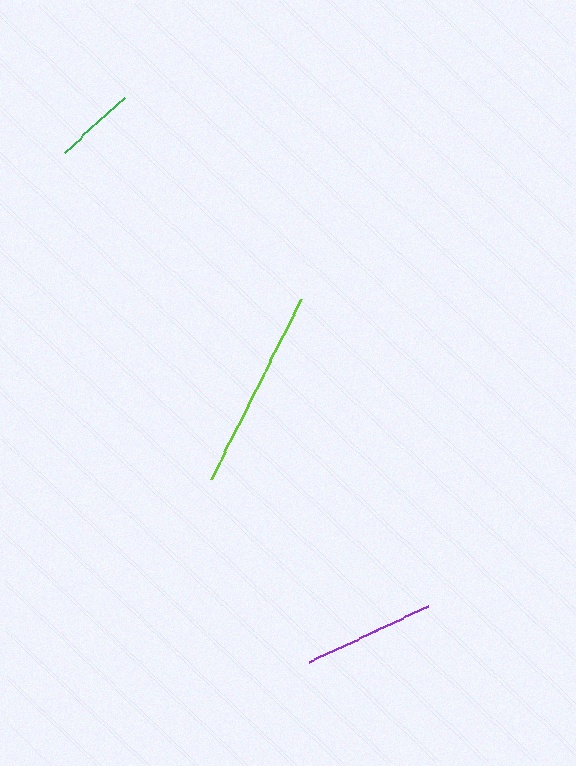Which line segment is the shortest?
The green line is the shortest at approximately 81 pixels.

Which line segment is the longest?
The lime line is the longest at approximately 201 pixels.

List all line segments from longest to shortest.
From longest to shortest: lime, purple, green.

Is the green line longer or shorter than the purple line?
The purple line is longer than the green line.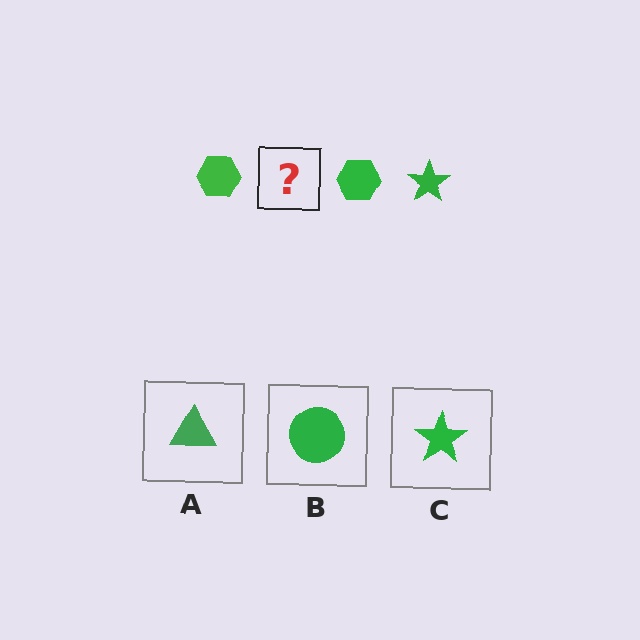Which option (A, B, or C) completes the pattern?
C.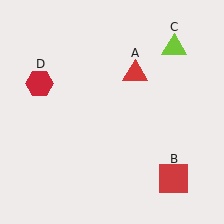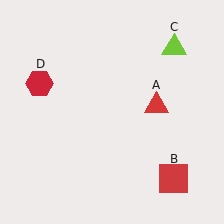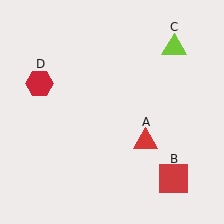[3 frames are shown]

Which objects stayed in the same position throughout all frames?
Red square (object B) and lime triangle (object C) and red hexagon (object D) remained stationary.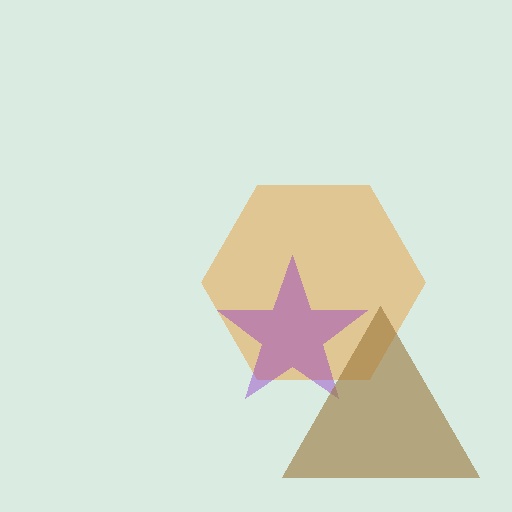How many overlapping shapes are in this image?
There are 3 overlapping shapes in the image.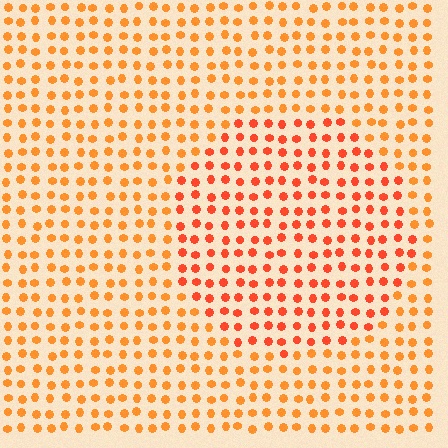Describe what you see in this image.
The image is filled with small orange elements in a uniform arrangement. A circle-shaped region is visible where the elements are tinted to a slightly different hue, forming a subtle color boundary.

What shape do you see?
I see a circle.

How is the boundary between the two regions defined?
The boundary is defined purely by a slight shift in hue (about 21 degrees). Spacing, size, and orientation are identical on both sides.